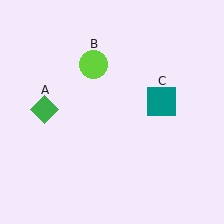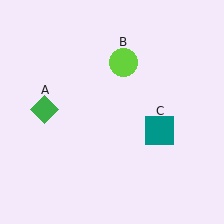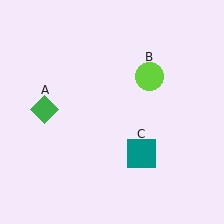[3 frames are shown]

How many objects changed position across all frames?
2 objects changed position: lime circle (object B), teal square (object C).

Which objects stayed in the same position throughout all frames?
Green diamond (object A) remained stationary.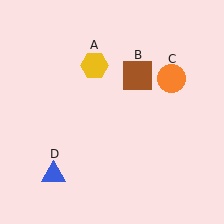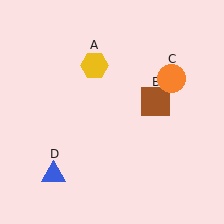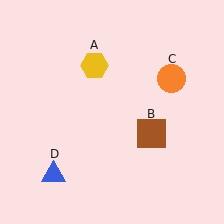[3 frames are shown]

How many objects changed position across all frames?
1 object changed position: brown square (object B).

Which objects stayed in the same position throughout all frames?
Yellow hexagon (object A) and orange circle (object C) and blue triangle (object D) remained stationary.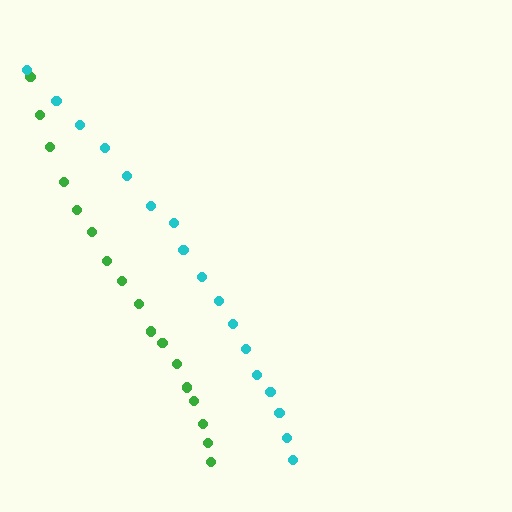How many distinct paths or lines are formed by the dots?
There are 2 distinct paths.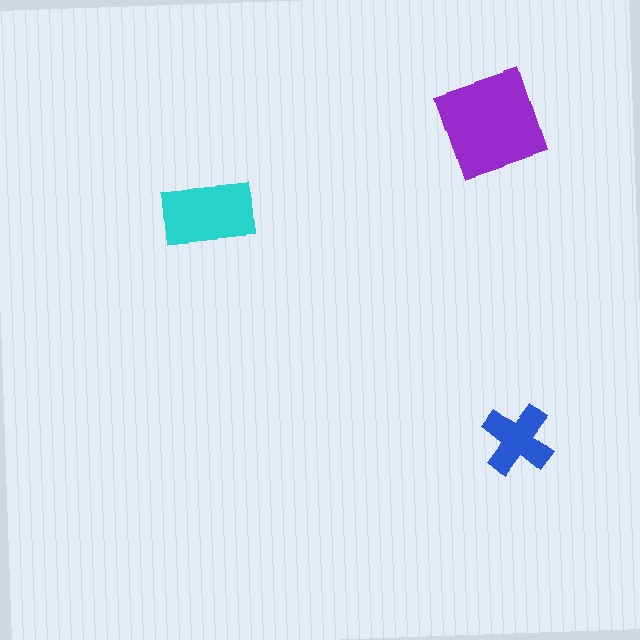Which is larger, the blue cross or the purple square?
The purple square.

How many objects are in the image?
There are 3 objects in the image.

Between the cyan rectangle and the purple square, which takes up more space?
The purple square.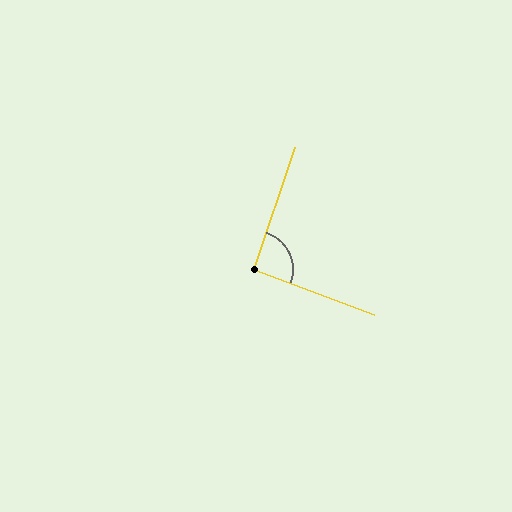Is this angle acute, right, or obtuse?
It is approximately a right angle.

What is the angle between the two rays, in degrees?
Approximately 92 degrees.